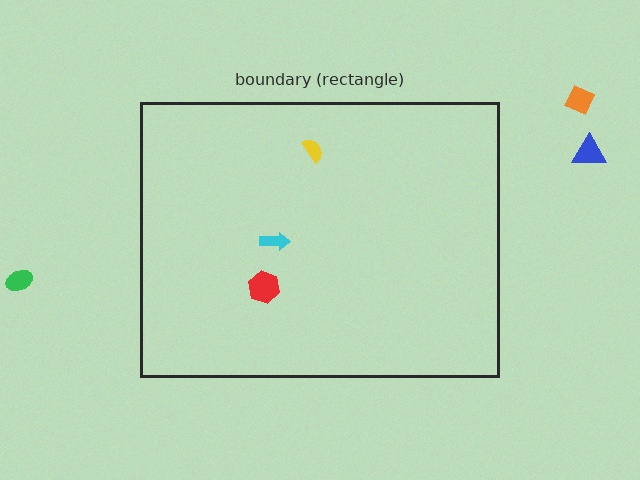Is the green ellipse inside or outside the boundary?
Outside.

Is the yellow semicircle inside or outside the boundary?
Inside.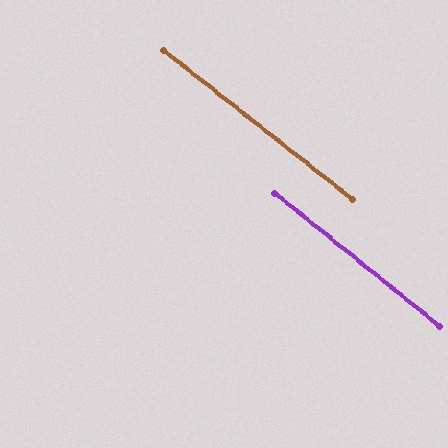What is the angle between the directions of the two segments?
Approximately 1 degree.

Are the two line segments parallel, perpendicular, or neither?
Parallel — their directions differ by only 0.5°.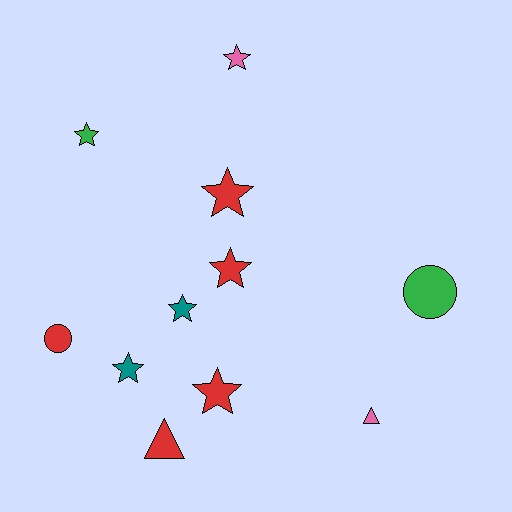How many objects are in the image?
There are 11 objects.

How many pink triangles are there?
There is 1 pink triangle.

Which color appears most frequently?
Red, with 5 objects.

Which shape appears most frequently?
Star, with 7 objects.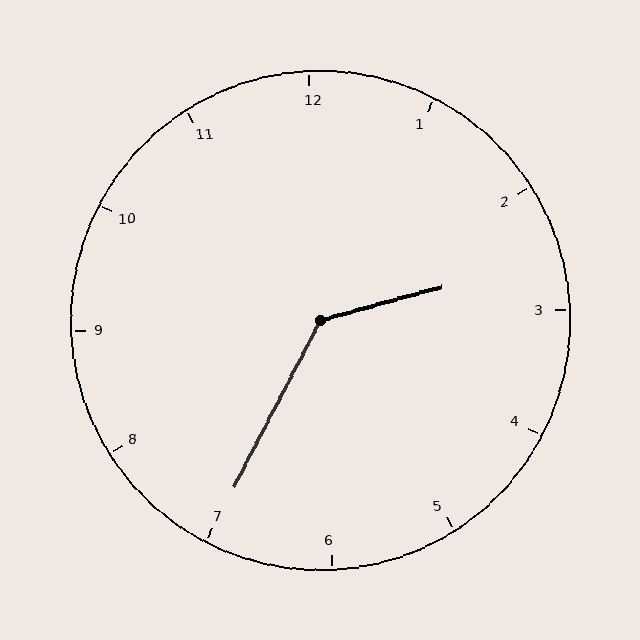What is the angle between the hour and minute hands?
Approximately 132 degrees.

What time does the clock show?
2:35.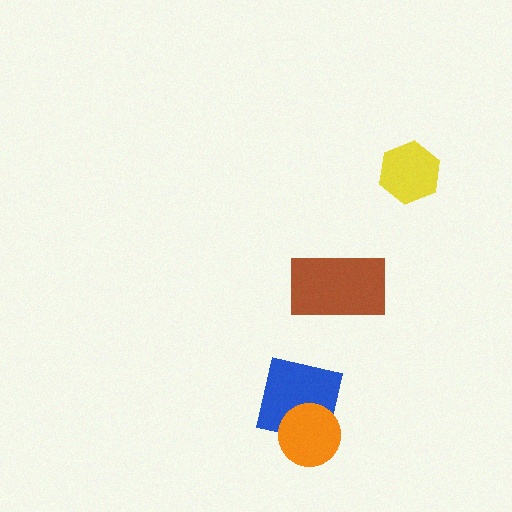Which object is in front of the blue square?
The orange circle is in front of the blue square.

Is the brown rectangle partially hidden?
No, no other shape covers it.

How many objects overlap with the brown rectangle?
0 objects overlap with the brown rectangle.